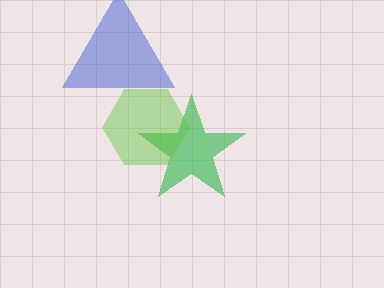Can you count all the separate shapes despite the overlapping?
Yes, there are 3 separate shapes.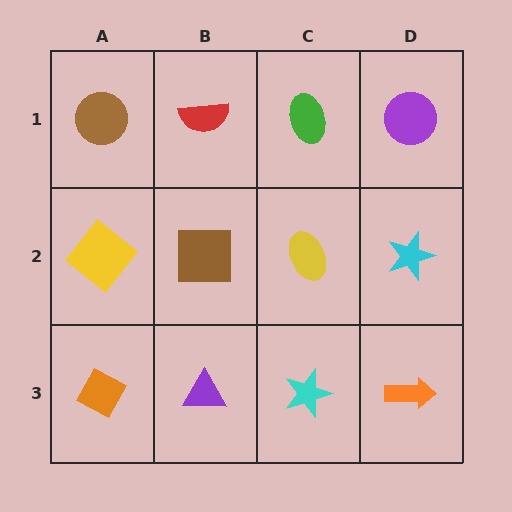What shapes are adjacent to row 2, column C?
A green ellipse (row 1, column C), a cyan star (row 3, column C), a brown square (row 2, column B), a cyan star (row 2, column D).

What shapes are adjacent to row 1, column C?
A yellow ellipse (row 2, column C), a red semicircle (row 1, column B), a purple circle (row 1, column D).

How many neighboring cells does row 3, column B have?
3.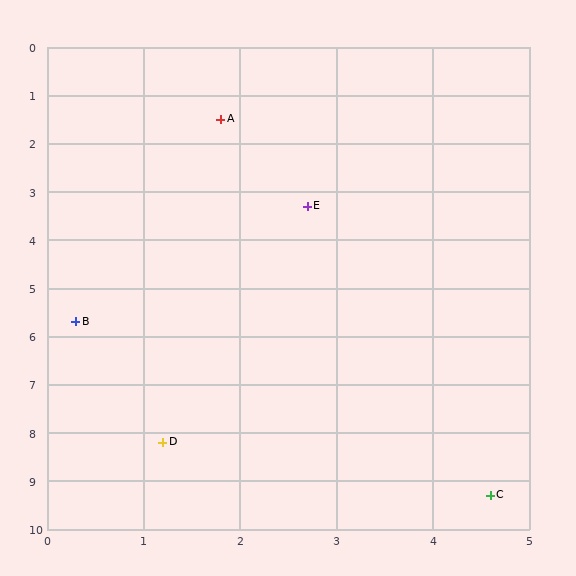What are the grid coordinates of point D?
Point D is at approximately (1.2, 8.2).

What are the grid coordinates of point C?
Point C is at approximately (4.6, 9.3).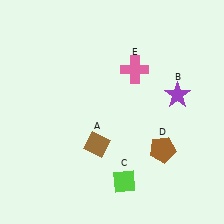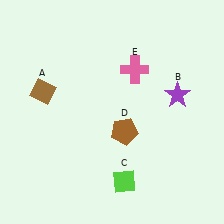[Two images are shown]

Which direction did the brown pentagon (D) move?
The brown pentagon (D) moved left.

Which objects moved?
The objects that moved are: the brown diamond (A), the brown pentagon (D).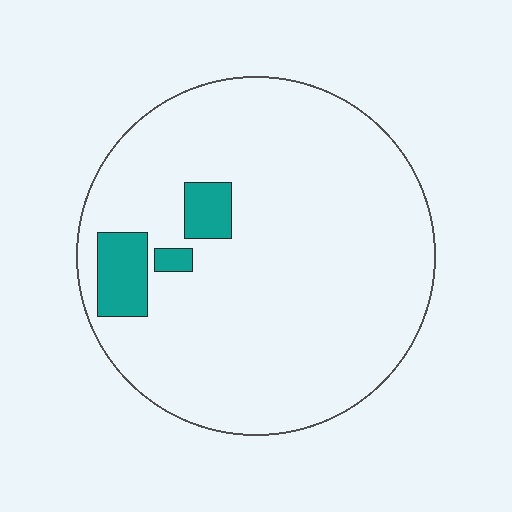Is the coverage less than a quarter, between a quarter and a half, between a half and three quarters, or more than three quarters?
Less than a quarter.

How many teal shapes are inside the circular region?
3.